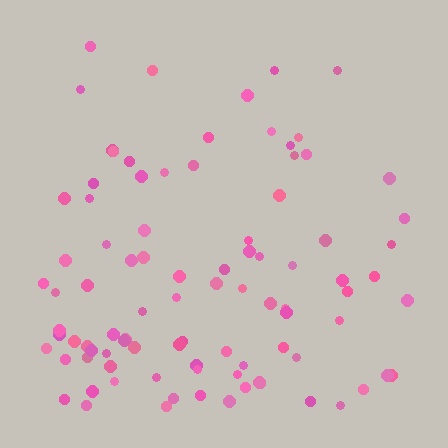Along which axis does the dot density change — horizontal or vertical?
Vertical.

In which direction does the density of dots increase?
From top to bottom, with the bottom side densest.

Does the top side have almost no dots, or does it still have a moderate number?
Still a moderate number, just noticeably fewer than the bottom.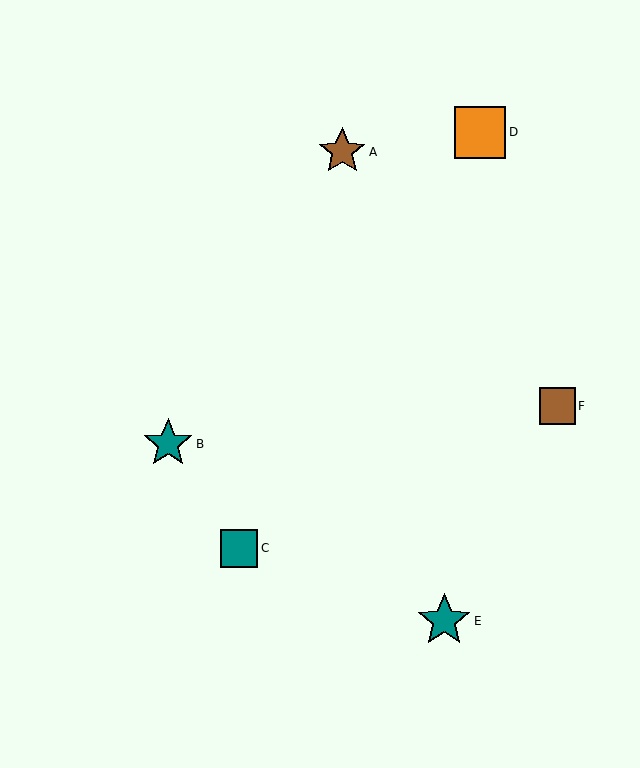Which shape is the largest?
The teal star (labeled E) is the largest.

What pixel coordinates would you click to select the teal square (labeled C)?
Click at (239, 548) to select the teal square C.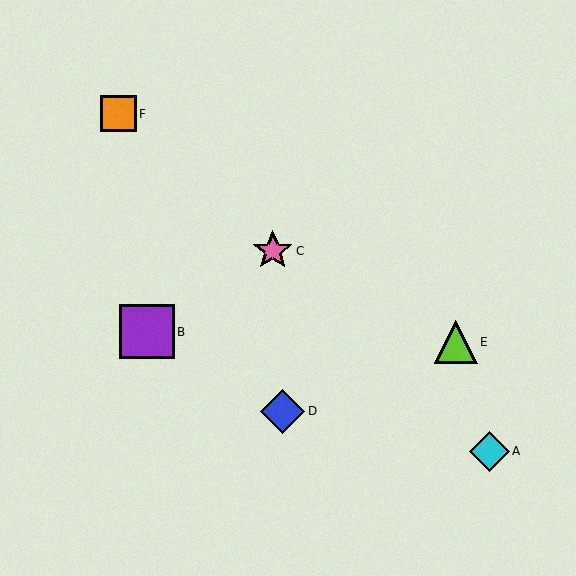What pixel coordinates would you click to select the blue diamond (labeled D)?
Click at (283, 411) to select the blue diamond D.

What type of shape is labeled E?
Shape E is a lime triangle.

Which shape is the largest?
The purple square (labeled B) is the largest.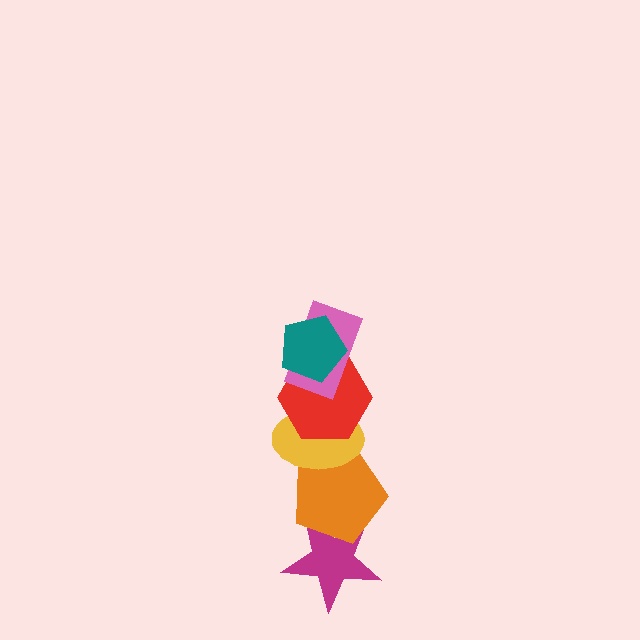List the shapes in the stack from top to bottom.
From top to bottom: the teal pentagon, the pink rectangle, the red hexagon, the yellow ellipse, the orange pentagon, the magenta star.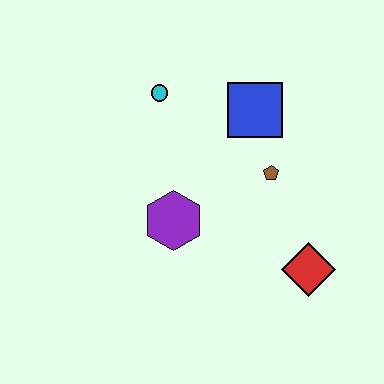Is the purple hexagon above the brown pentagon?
No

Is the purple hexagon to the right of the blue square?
No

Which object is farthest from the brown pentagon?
The cyan circle is farthest from the brown pentagon.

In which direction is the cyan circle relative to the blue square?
The cyan circle is to the left of the blue square.